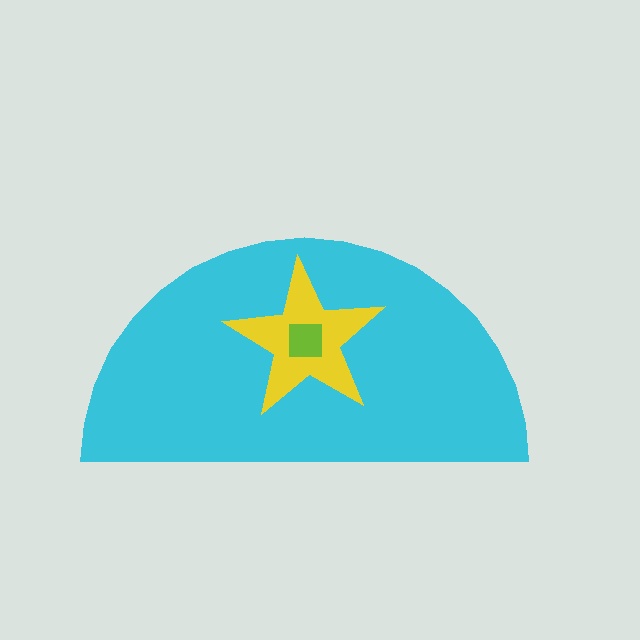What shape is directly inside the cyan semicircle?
The yellow star.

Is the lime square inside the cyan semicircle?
Yes.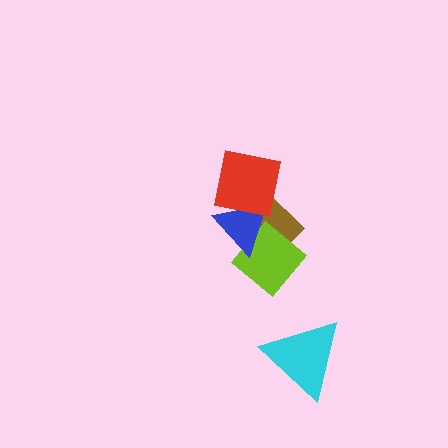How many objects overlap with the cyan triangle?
0 objects overlap with the cyan triangle.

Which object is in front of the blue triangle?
The red square is in front of the blue triangle.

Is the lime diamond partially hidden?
Yes, it is partially covered by another shape.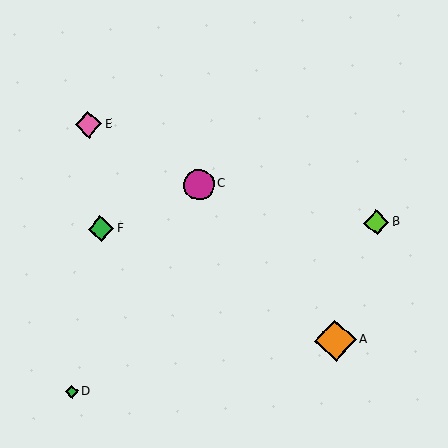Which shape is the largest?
The orange diamond (labeled A) is the largest.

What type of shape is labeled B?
Shape B is a lime diamond.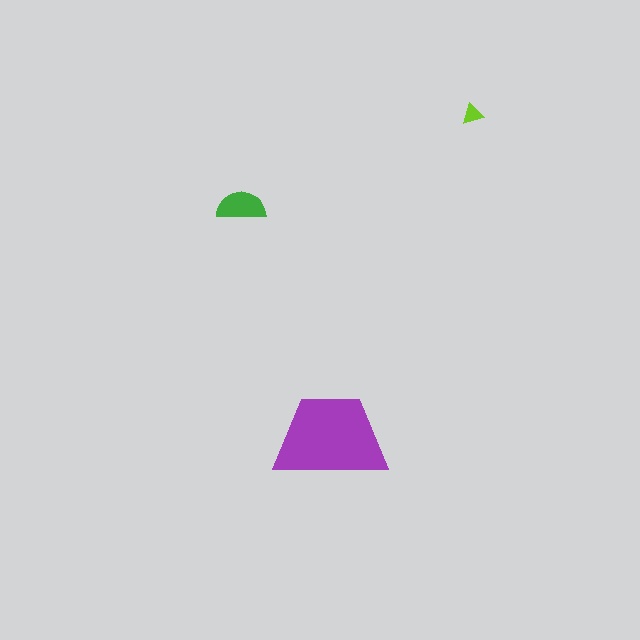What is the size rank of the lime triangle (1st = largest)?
3rd.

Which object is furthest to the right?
The lime triangle is rightmost.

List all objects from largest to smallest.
The purple trapezoid, the green semicircle, the lime triangle.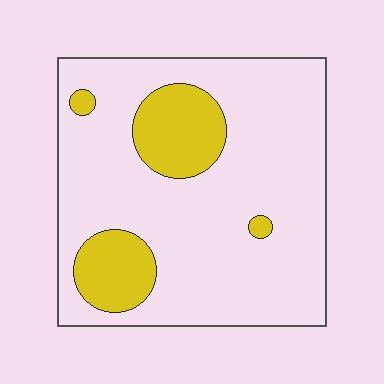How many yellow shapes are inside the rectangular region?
4.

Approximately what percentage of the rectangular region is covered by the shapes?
Approximately 20%.